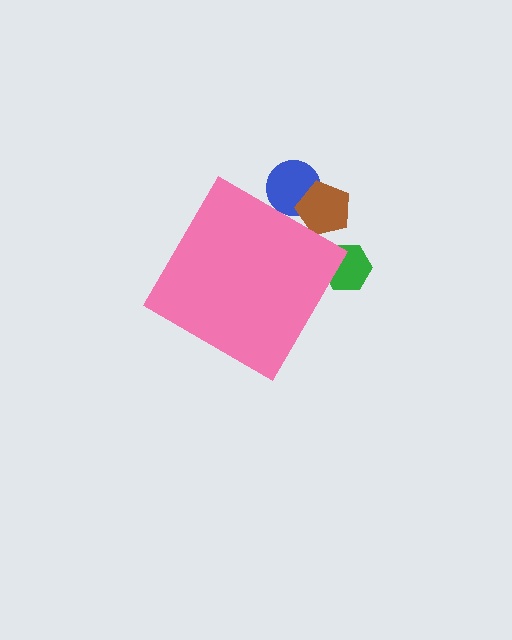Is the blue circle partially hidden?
Yes, the blue circle is partially hidden behind the pink diamond.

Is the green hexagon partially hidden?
Yes, the green hexagon is partially hidden behind the pink diamond.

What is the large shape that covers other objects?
A pink diamond.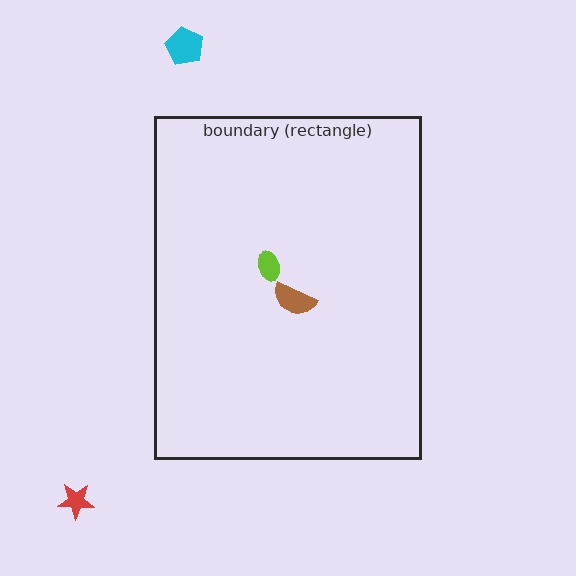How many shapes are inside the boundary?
2 inside, 2 outside.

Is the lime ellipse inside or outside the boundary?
Inside.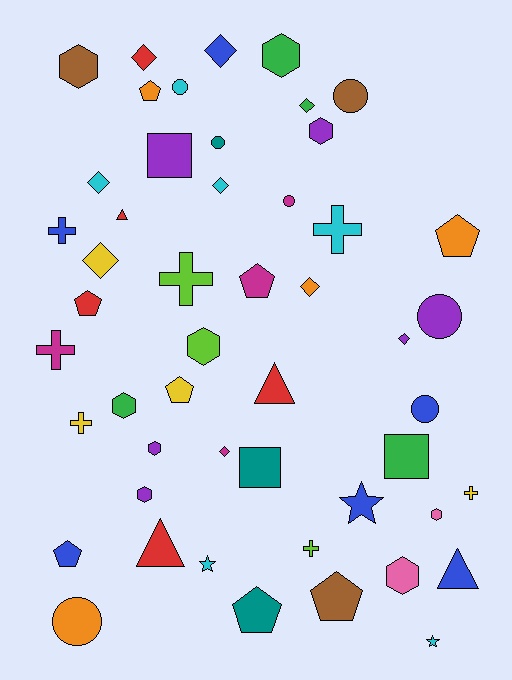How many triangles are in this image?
There are 4 triangles.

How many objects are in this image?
There are 50 objects.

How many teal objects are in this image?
There are 3 teal objects.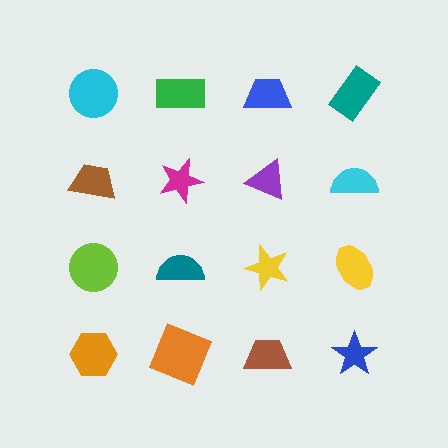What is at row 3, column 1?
A lime circle.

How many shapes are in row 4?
4 shapes.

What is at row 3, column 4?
A yellow ellipse.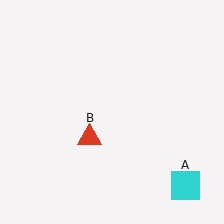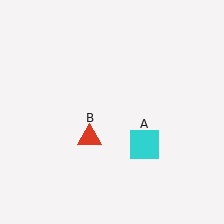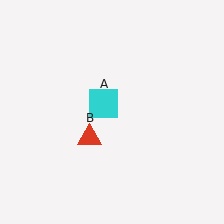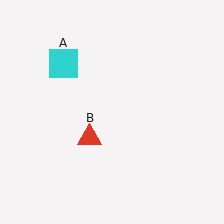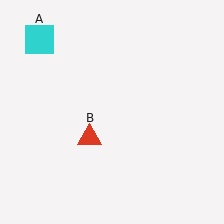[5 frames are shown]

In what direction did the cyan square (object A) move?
The cyan square (object A) moved up and to the left.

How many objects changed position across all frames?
1 object changed position: cyan square (object A).